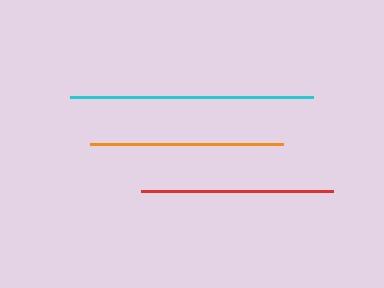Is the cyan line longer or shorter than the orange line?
The cyan line is longer than the orange line.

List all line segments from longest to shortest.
From longest to shortest: cyan, orange, red.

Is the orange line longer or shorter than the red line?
The orange line is longer than the red line.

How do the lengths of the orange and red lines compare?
The orange and red lines are approximately the same length.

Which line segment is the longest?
The cyan line is the longest at approximately 244 pixels.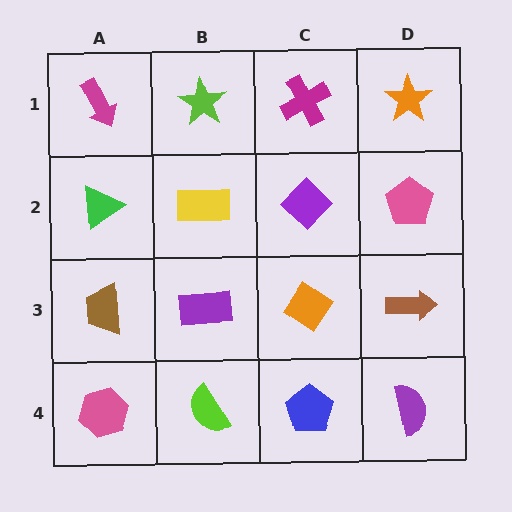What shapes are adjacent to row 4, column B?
A purple rectangle (row 3, column B), a pink hexagon (row 4, column A), a blue pentagon (row 4, column C).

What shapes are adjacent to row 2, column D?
An orange star (row 1, column D), a brown arrow (row 3, column D), a purple diamond (row 2, column C).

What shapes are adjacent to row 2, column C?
A magenta cross (row 1, column C), an orange diamond (row 3, column C), a yellow rectangle (row 2, column B), a pink pentagon (row 2, column D).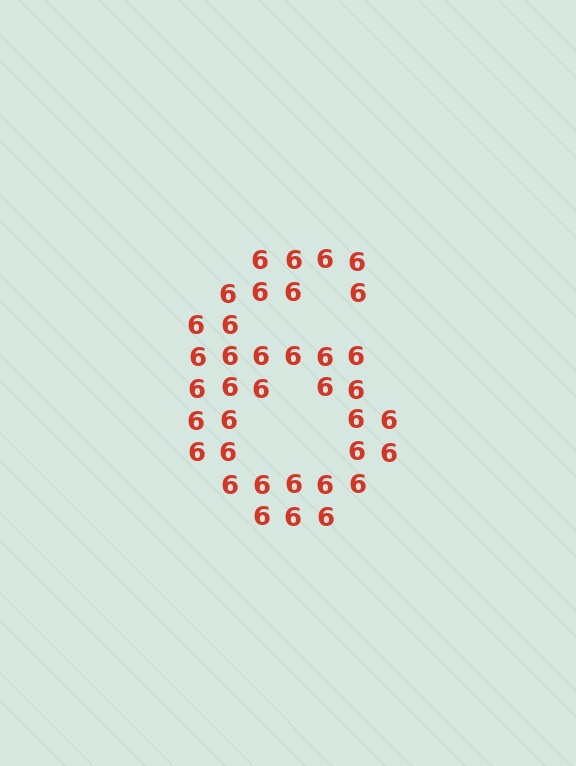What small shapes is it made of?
It is made of small digit 6's.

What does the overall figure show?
The overall figure shows the digit 6.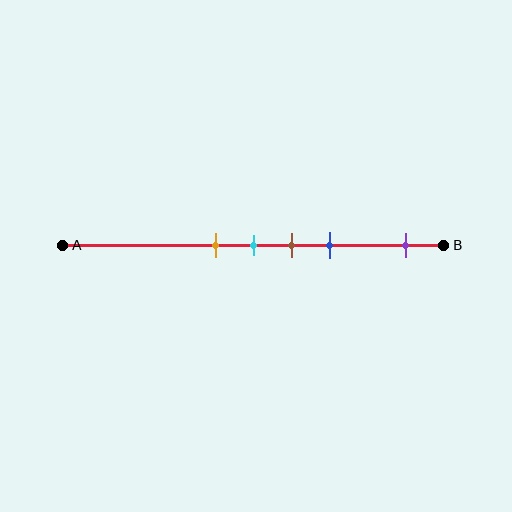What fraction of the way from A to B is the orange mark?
The orange mark is approximately 40% (0.4) of the way from A to B.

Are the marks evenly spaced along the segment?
No, the marks are not evenly spaced.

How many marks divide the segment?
There are 5 marks dividing the segment.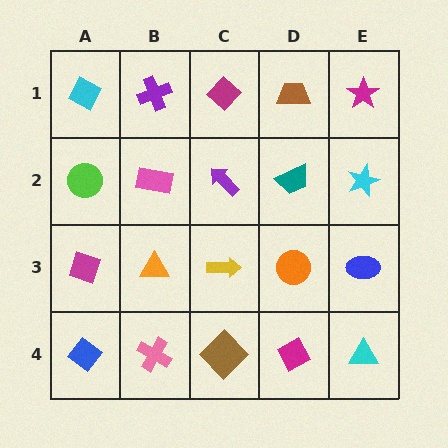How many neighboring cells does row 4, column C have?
3.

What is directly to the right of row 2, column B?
A purple arrow.